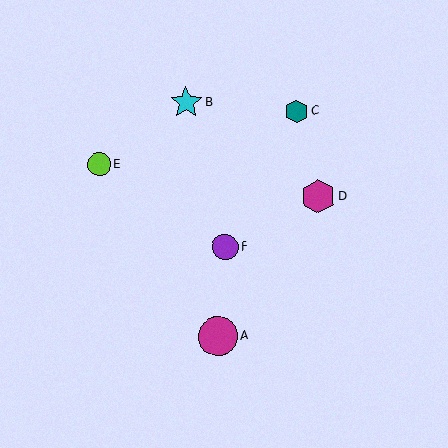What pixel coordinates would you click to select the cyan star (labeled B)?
Click at (186, 102) to select the cyan star B.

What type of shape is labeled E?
Shape E is a lime circle.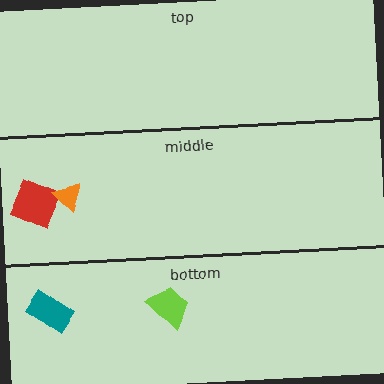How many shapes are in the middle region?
2.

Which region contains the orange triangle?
The middle region.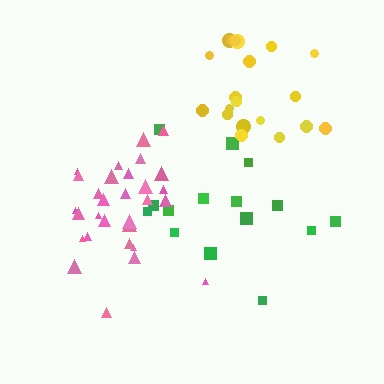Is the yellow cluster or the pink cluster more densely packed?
Pink.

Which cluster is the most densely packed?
Pink.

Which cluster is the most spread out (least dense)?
Green.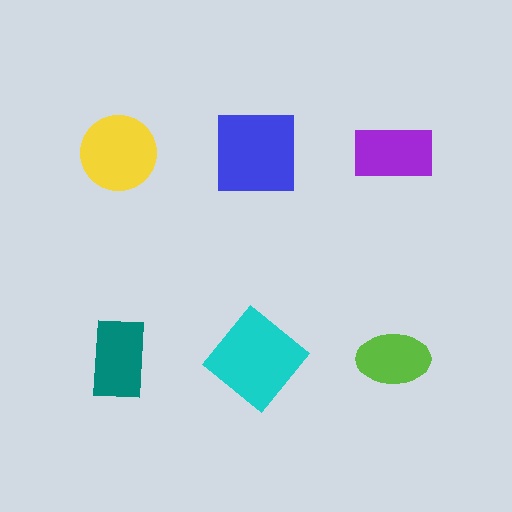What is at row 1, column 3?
A purple rectangle.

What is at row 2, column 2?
A cyan diamond.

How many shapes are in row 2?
3 shapes.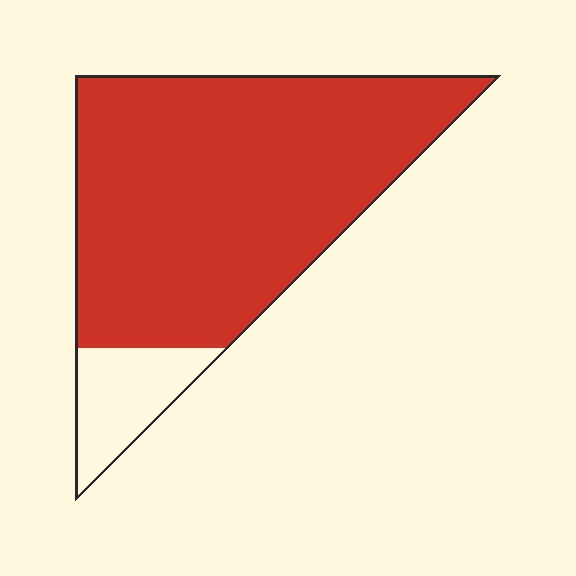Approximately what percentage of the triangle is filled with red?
Approximately 85%.